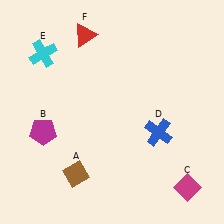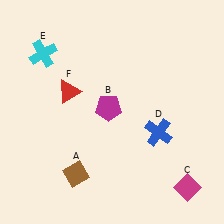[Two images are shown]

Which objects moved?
The objects that moved are: the magenta pentagon (B), the red triangle (F).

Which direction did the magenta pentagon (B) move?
The magenta pentagon (B) moved right.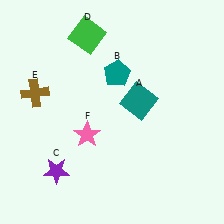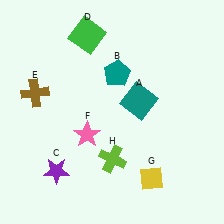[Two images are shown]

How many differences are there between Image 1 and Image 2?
There are 2 differences between the two images.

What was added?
A yellow diamond (G), a lime cross (H) were added in Image 2.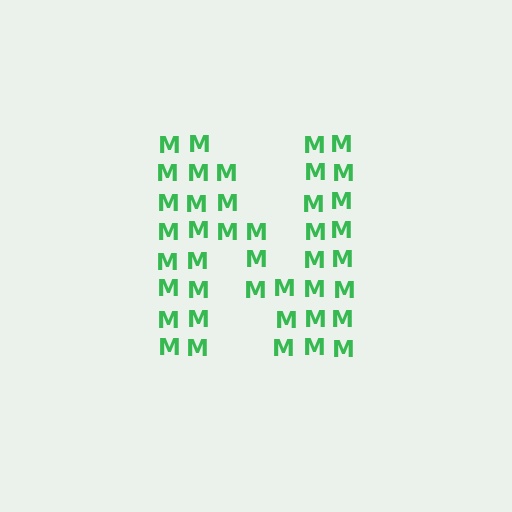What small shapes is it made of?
It is made of small letter M's.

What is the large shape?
The large shape is the letter N.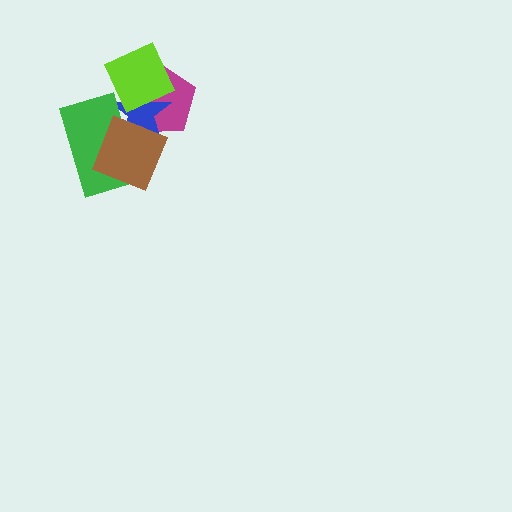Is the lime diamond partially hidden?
No, no other shape covers it.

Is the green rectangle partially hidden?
Yes, it is partially covered by another shape.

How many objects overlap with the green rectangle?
3 objects overlap with the green rectangle.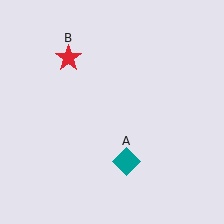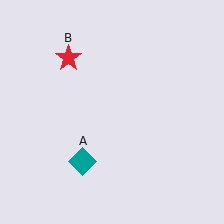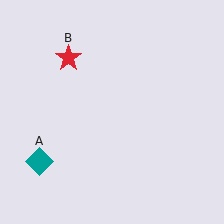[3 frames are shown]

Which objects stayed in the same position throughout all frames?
Red star (object B) remained stationary.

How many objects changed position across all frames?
1 object changed position: teal diamond (object A).